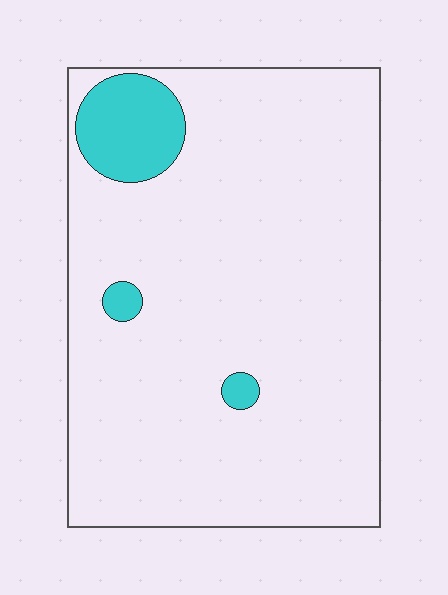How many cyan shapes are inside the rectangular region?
3.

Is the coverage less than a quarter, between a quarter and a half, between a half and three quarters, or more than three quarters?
Less than a quarter.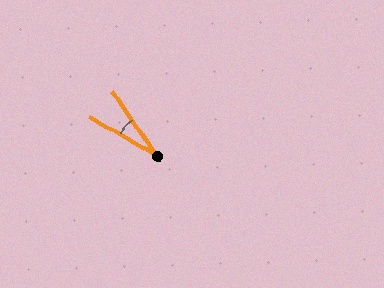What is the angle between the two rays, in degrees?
Approximately 25 degrees.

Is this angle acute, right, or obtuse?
It is acute.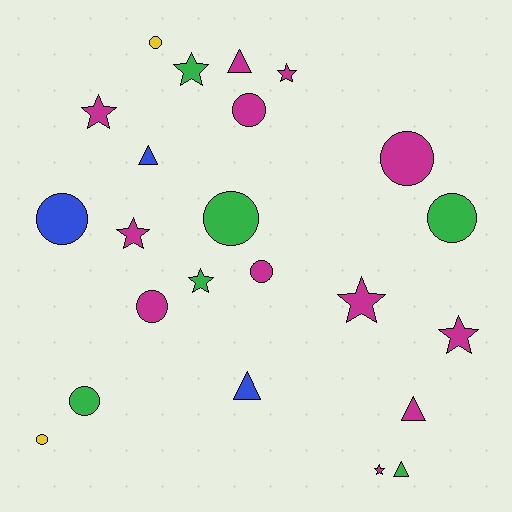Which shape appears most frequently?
Circle, with 10 objects.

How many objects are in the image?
There are 23 objects.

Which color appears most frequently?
Magenta, with 12 objects.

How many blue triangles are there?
There are 2 blue triangles.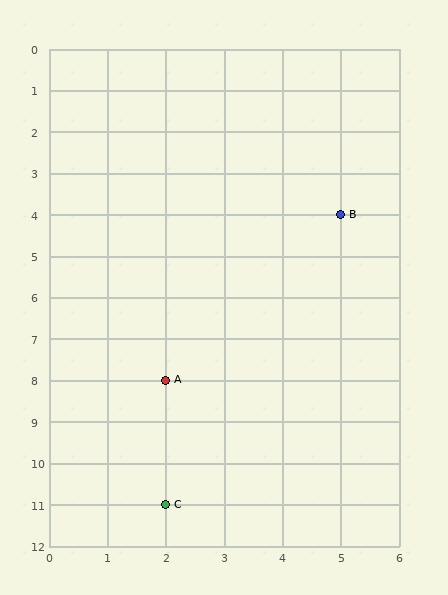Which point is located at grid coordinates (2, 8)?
Point A is at (2, 8).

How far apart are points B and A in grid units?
Points B and A are 3 columns and 4 rows apart (about 5.0 grid units diagonally).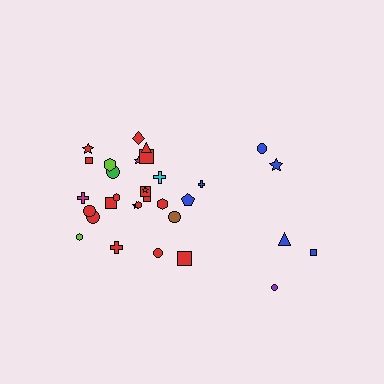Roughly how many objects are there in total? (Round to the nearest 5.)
Roughly 30 objects in total.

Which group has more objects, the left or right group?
The left group.